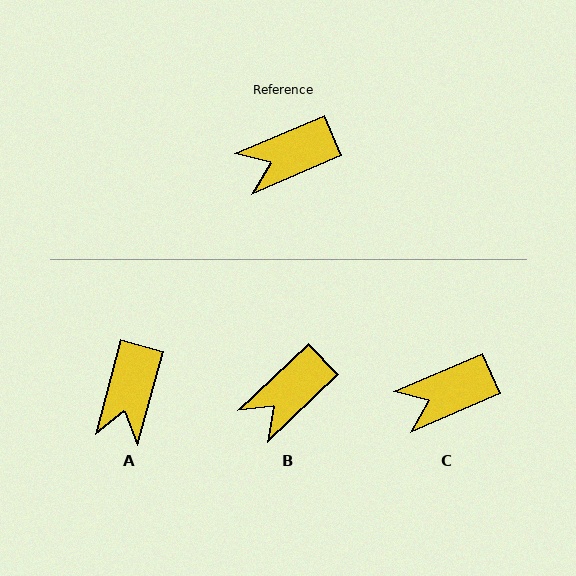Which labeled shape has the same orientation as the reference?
C.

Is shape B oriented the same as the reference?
No, it is off by about 20 degrees.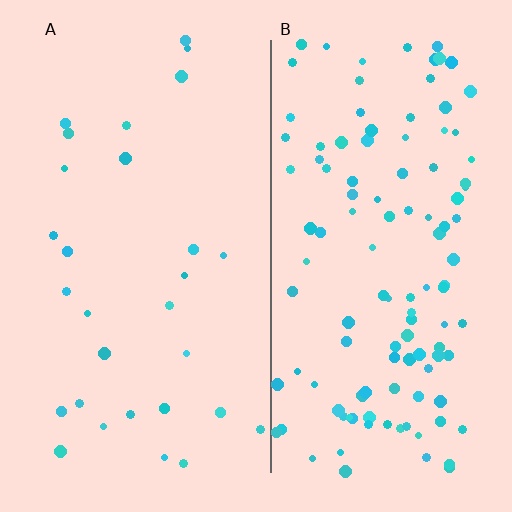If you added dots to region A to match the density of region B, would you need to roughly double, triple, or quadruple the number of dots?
Approximately quadruple.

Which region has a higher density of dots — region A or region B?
B (the right).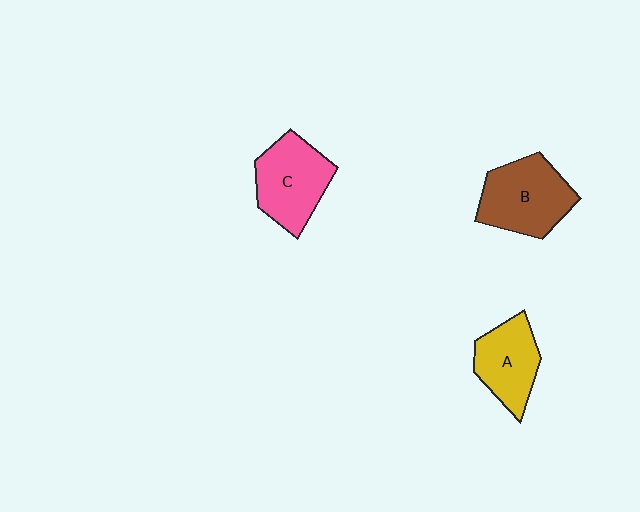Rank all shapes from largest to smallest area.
From largest to smallest: B (brown), C (pink), A (yellow).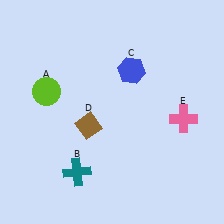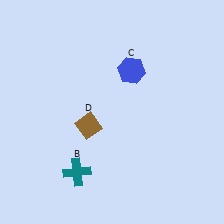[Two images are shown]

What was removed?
The lime circle (A), the pink cross (E) were removed in Image 2.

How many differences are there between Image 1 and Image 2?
There are 2 differences between the two images.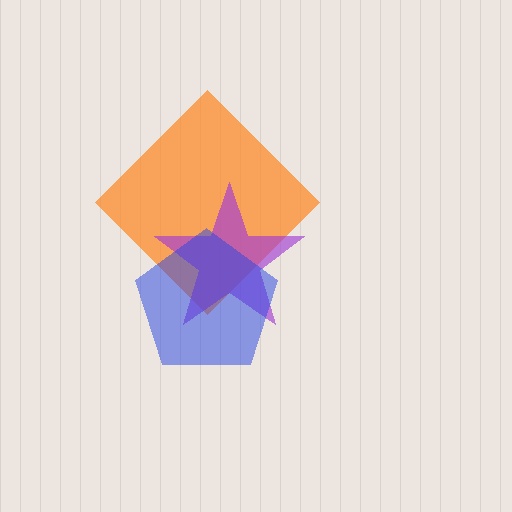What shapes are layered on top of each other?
The layered shapes are: an orange diamond, a purple star, a blue pentagon.